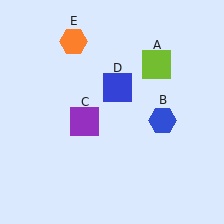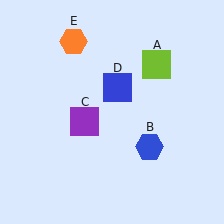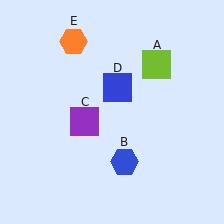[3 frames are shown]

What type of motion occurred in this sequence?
The blue hexagon (object B) rotated clockwise around the center of the scene.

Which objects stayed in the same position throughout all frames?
Lime square (object A) and purple square (object C) and blue square (object D) and orange hexagon (object E) remained stationary.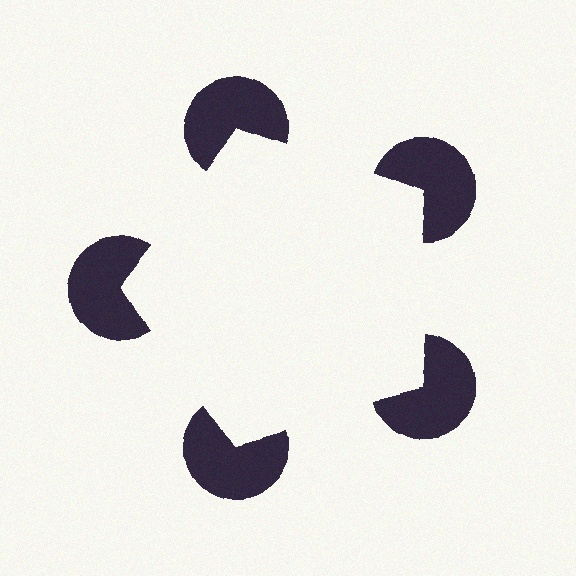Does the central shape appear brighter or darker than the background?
It typically appears slightly brighter than the background, even though no actual brightness change is drawn.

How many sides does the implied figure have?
5 sides.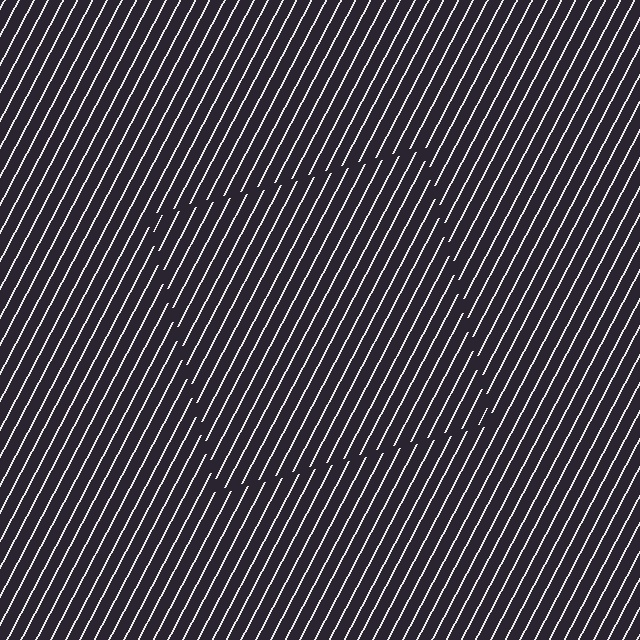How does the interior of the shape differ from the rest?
The interior of the shape contains the same grating, shifted by half a period — the contour is defined by the phase discontinuity where line-ends from the inner and outer gratings abut.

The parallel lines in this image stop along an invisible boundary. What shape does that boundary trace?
An illusory square. The interior of the shape contains the same grating, shifted by half a period — the contour is defined by the phase discontinuity where line-ends from the inner and outer gratings abut.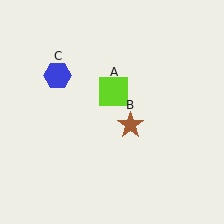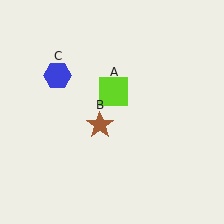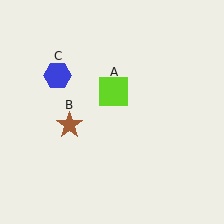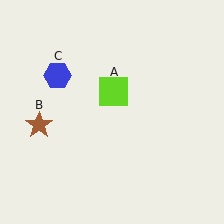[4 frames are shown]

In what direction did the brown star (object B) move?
The brown star (object B) moved left.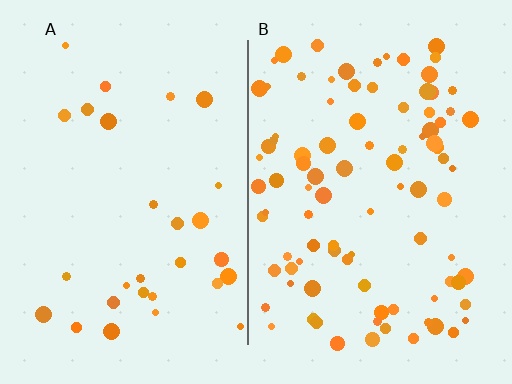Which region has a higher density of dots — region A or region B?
B (the right).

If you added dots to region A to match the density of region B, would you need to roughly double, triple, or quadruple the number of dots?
Approximately triple.